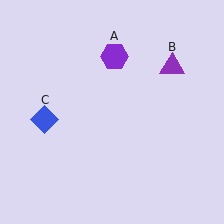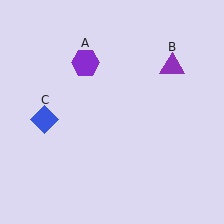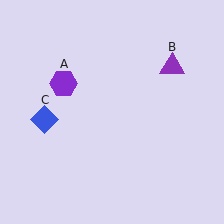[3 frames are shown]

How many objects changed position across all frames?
1 object changed position: purple hexagon (object A).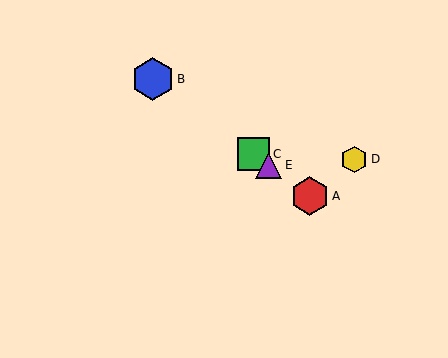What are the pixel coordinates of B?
Object B is at (153, 79).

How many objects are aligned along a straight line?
4 objects (A, B, C, E) are aligned along a straight line.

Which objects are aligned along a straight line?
Objects A, B, C, E are aligned along a straight line.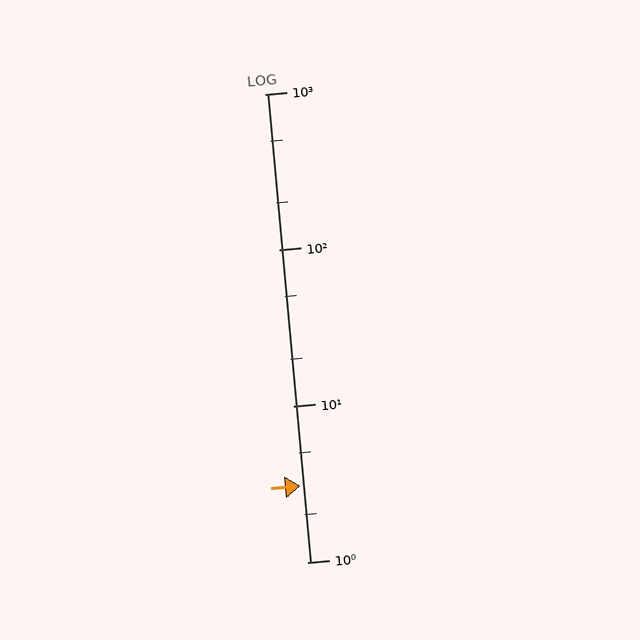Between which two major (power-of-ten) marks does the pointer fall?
The pointer is between 1 and 10.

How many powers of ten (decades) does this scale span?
The scale spans 3 decades, from 1 to 1000.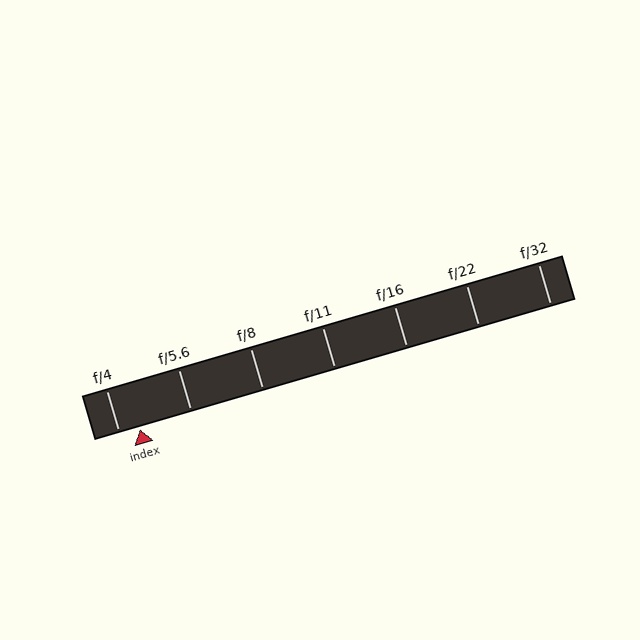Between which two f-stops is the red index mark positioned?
The index mark is between f/4 and f/5.6.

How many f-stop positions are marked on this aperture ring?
There are 7 f-stop positions marked.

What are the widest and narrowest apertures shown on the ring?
The widest aperture shown is f/4 and the narrowest is f/32.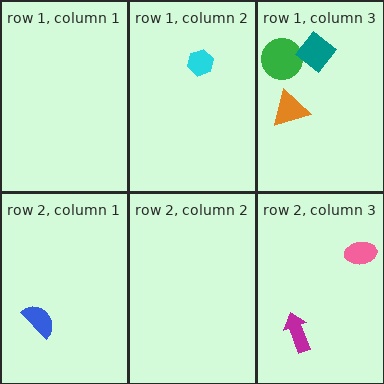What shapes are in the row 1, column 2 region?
The cyan hexagon.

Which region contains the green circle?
The row 1, column 3 region.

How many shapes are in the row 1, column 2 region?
1.